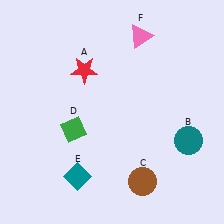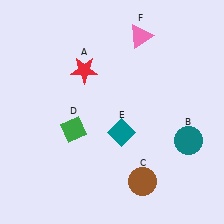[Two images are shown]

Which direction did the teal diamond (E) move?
The teal diamond (E) moved right.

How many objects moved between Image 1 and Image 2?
1 object moved between the two images.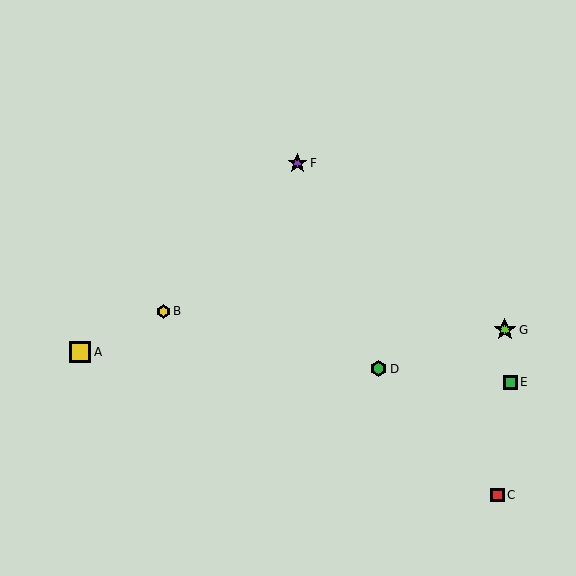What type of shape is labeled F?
Shape F is a purple star.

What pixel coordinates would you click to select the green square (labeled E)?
Click at (510, 382) to select the green square E.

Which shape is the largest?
The lime star (labeled G) is the largest.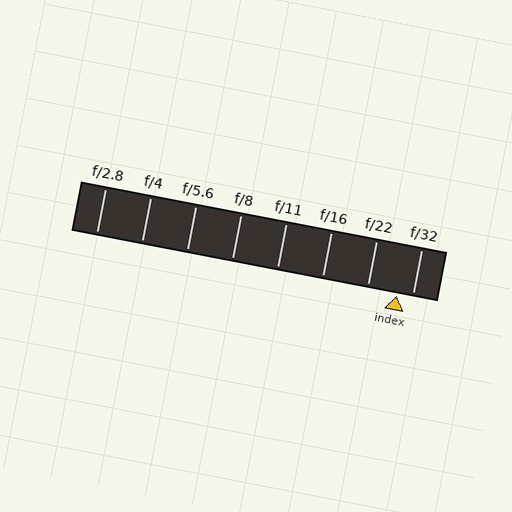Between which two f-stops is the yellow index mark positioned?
The index mark is between f/22 and f/32.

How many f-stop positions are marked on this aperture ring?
There are 8 f-stop positions marked.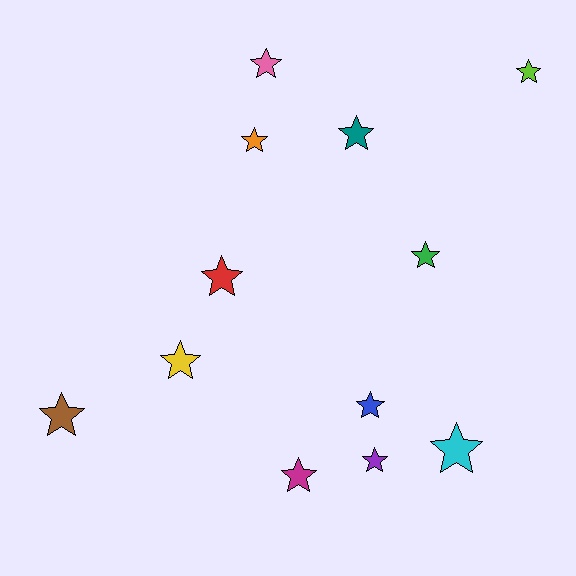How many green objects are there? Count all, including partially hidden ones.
There is 1 green object.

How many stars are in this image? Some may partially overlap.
There are 12 stars.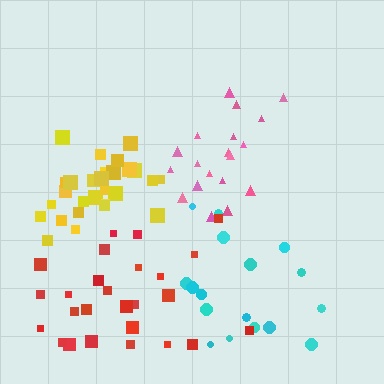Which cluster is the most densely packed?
Yellow.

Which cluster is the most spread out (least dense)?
Cyan.